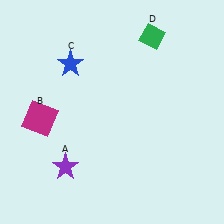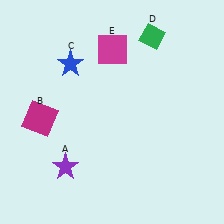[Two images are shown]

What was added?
A magenta square (E) was added in Image 2.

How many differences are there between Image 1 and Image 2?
There is 1 difference between the two images.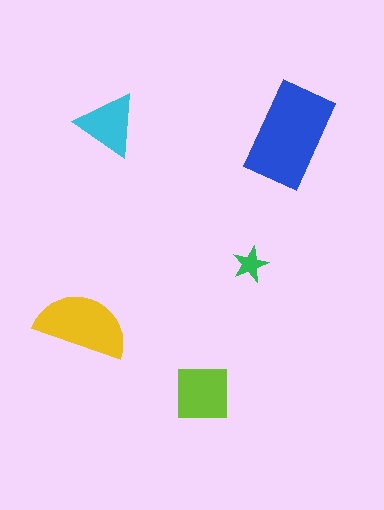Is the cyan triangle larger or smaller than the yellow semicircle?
Smaller.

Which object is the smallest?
The green star.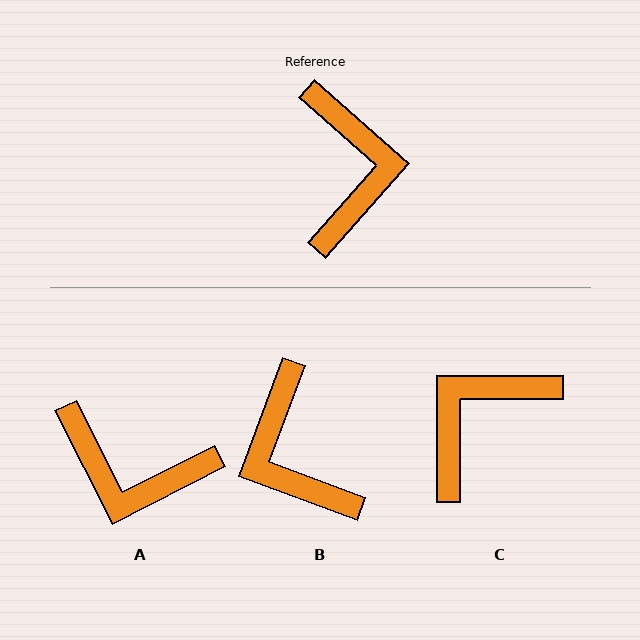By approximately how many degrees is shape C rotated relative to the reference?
Approximately 132 degrees counter-clockwise.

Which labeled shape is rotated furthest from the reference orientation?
B, about 159 degrees away.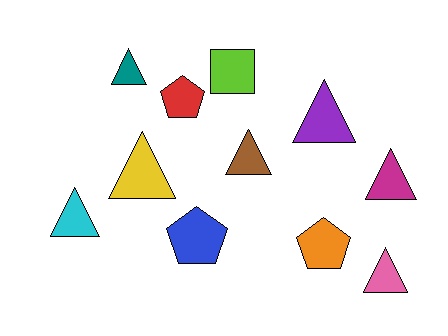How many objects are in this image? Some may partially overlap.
There are 11 objects.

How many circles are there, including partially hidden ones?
There are no circles.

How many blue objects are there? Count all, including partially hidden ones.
There is 1 blue object.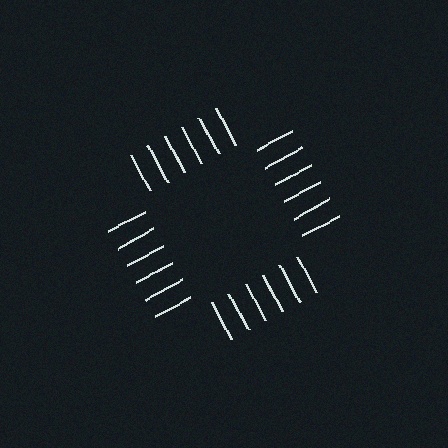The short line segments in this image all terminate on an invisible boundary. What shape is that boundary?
An illusory square — the line segments terminate on its edges but no continuous stroke is drawn.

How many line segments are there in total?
24 — 6 along each of the 4 edges.